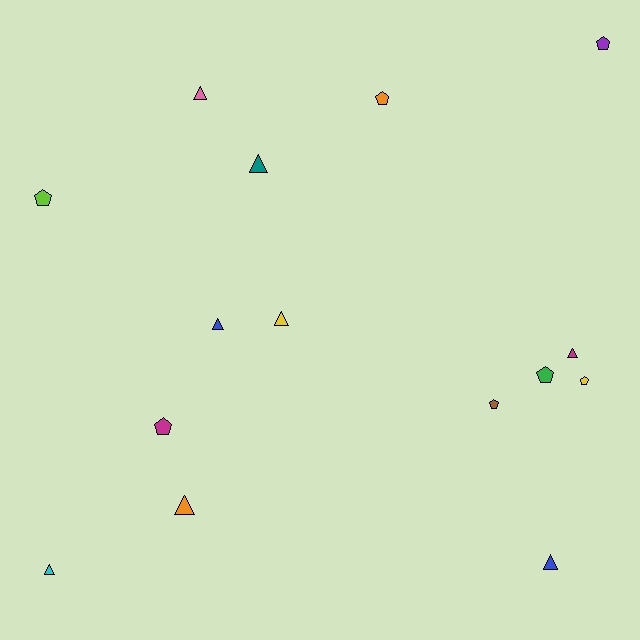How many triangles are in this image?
There are 8 triangles.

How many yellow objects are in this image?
There are 2 yellow objects.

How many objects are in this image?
There are 15 objects.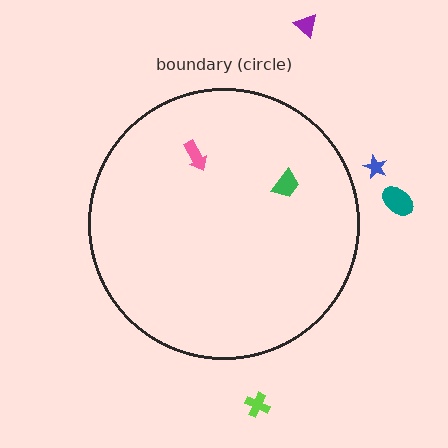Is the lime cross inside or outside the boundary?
Outside.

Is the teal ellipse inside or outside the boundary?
Outside.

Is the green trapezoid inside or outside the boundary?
Inside.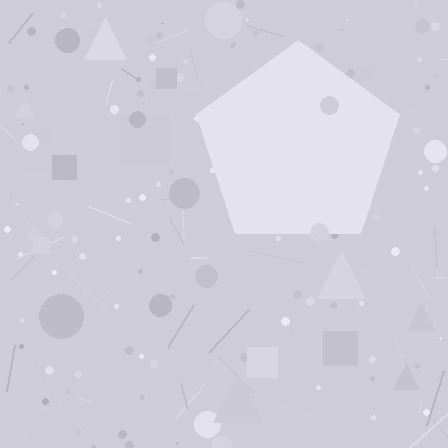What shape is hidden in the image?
A pentagon is hidden in the image.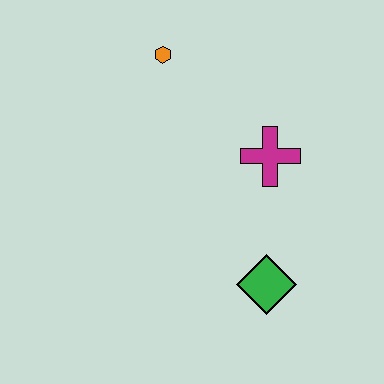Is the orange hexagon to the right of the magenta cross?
No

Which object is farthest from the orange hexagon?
The green diamond is farthest from the orange hexagon.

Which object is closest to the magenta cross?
The green diamond is closest to the magenta cross.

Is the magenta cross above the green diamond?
Yes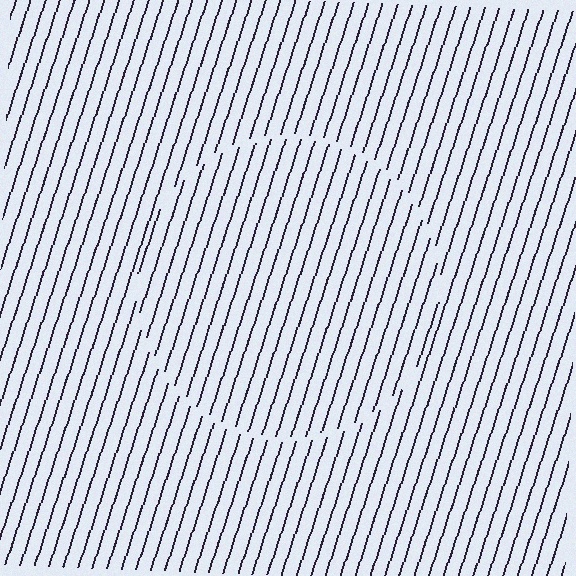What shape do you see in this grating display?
An illusory circle. The interior of the shape contains the same grating, shifted by half a period — the contour is defined by the phase discontinuity where line-ends from the inner and outer gratings abut.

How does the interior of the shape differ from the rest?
The interior of the shape contains the same grating, shifted by half a period — the contour is defined by the phase discontinuity where line-ends from the inner and outer gratings abut.